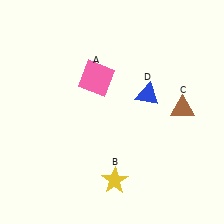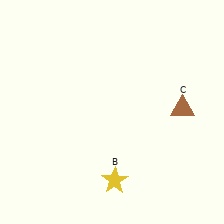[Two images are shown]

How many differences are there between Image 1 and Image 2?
There are 2 differences between the two images.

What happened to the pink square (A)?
The pink square (A) was removed in Image 2. It was in the top-left area of Image 1.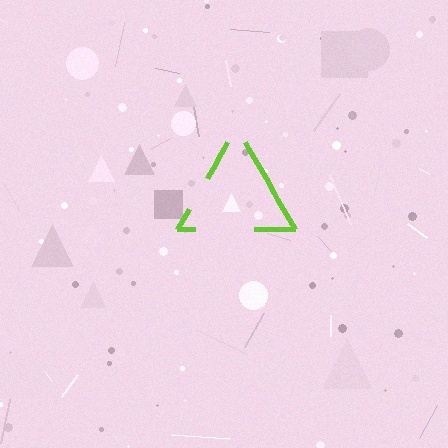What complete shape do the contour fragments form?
The contour fragments form a triangle.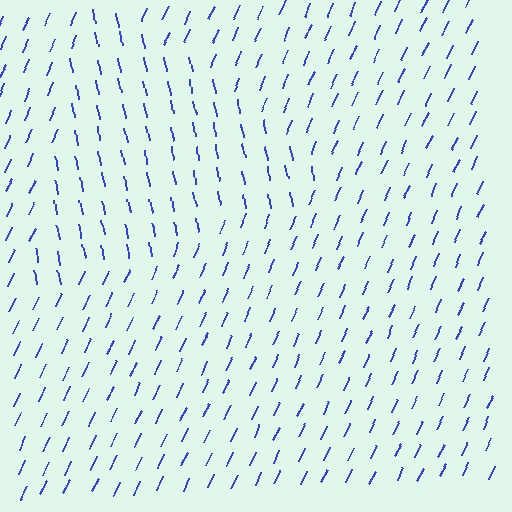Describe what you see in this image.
The image is filled with small blue line segments. A triangle region in the image has lines oriented differently from the surrounding lines, creating a visible texture boundary.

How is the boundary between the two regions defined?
The boundary is defined purely by a change in line orientation (approximately 34 degrees difference). All lines are the same color and thickness.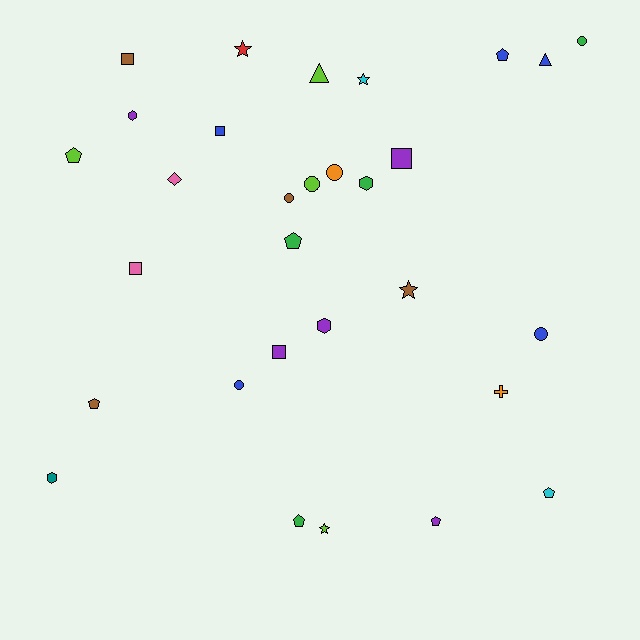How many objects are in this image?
There are 30 objects.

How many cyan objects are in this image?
There are 2 cyan objects.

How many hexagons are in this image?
There are 4 hexagons.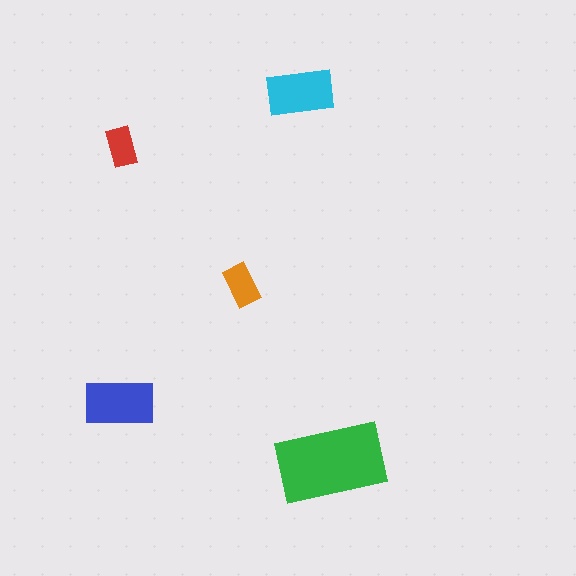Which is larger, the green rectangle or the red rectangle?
The green one.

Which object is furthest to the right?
The green rectangle is rightmost.